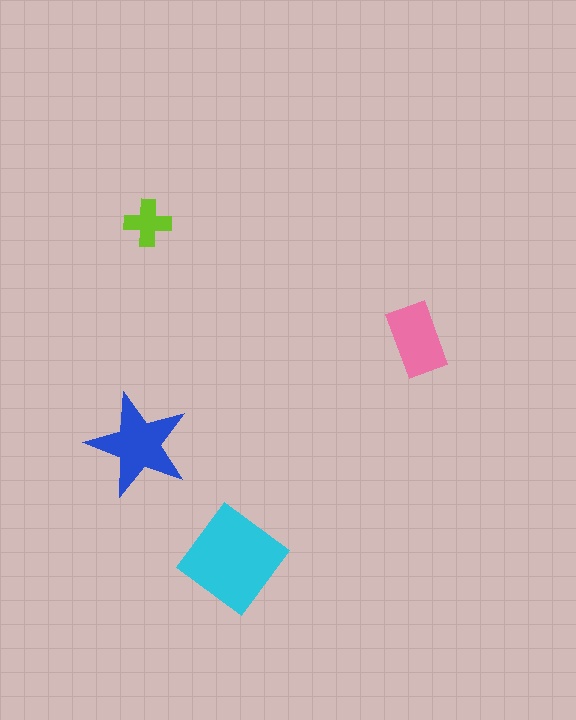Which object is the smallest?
The lime cross.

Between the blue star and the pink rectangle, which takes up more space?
The blue star.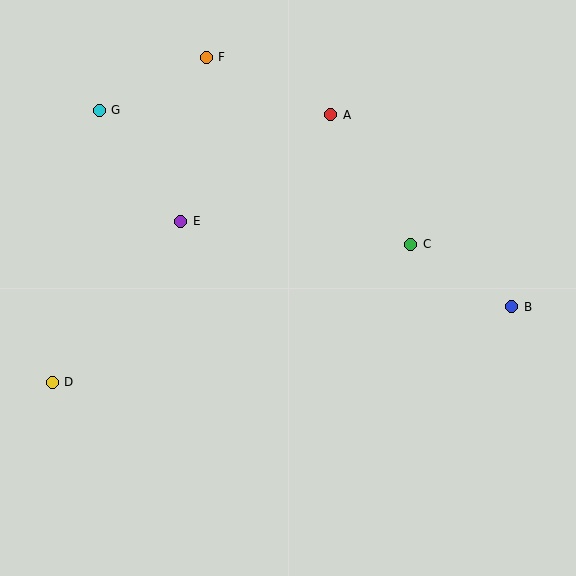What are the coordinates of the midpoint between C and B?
The midpoint between C and B is at (461, 275).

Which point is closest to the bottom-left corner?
Point D is closest to the bottom-left corner.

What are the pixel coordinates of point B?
Point B is at (512, 307).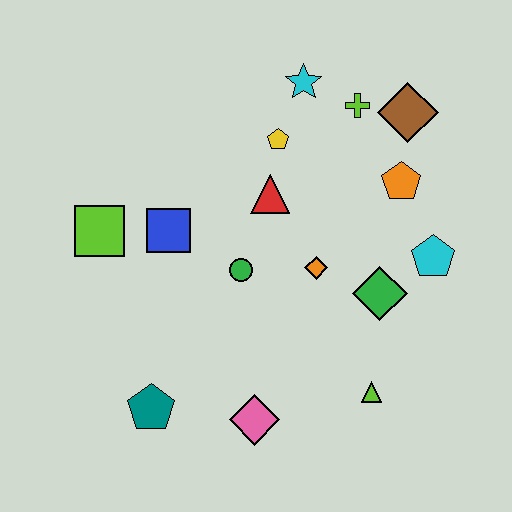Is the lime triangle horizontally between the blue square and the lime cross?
No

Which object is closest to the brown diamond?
The lime cross is closest to the brown diamond.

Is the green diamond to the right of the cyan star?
Yes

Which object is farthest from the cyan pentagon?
The lime square is farthest from the cyan pentagon.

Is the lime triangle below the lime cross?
Yes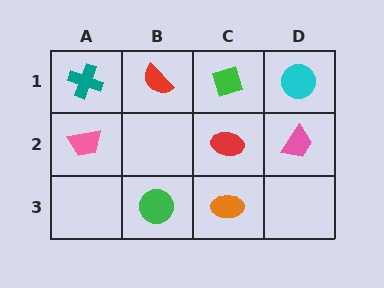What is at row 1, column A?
A teal cross.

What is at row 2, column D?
A pink trapezoid.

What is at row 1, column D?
A cyan circle.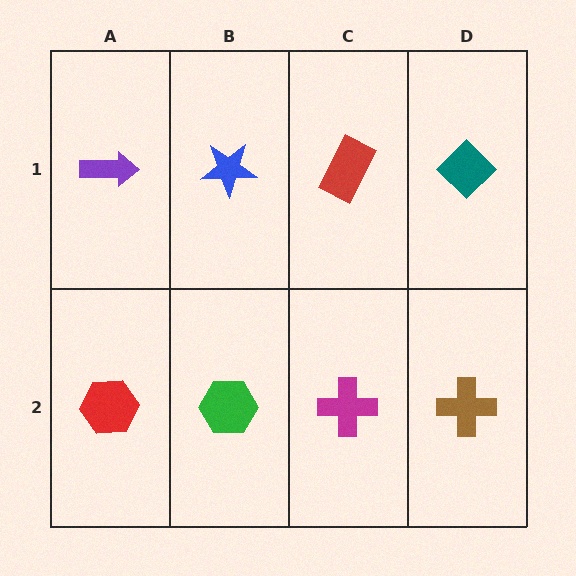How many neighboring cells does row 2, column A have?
2.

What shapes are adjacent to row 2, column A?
A purple arrow (row 1, column A), a green hexagon (row 2, column B).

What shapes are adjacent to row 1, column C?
A magenta cross (row 2, column C), a blue star (row 1, column B), a teal diamond (row 1, column D).